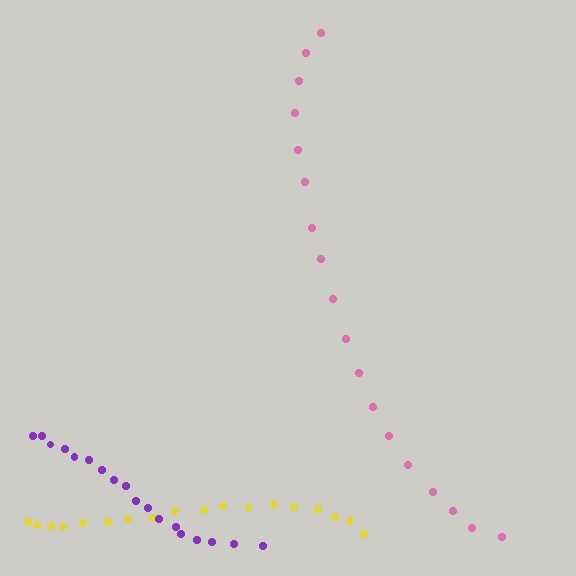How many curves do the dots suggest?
There are 3 distinct paths.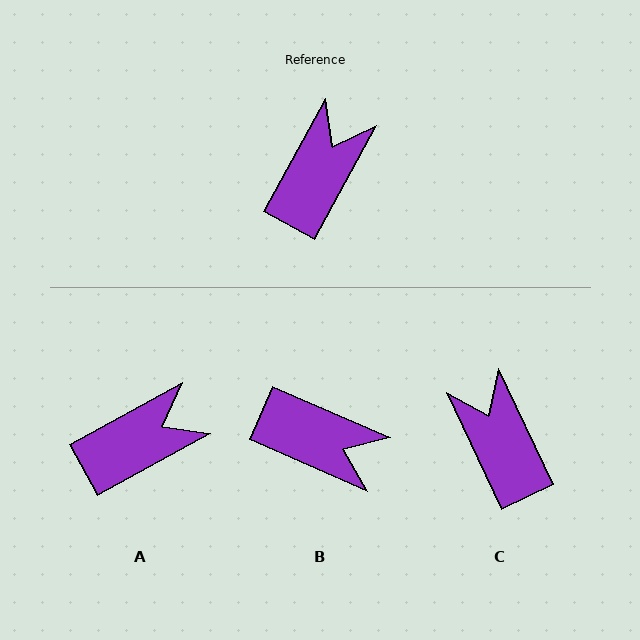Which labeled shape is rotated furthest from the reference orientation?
B, about 85 degrees away.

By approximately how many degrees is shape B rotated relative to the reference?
Approximately 85 degrees clockwise.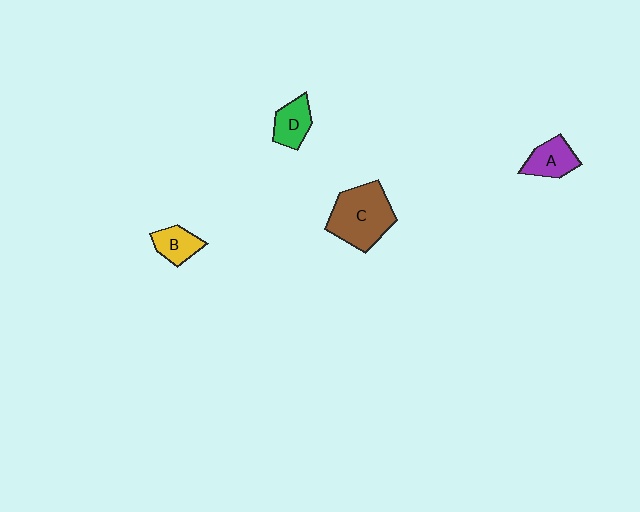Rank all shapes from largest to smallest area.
From largest to smallest: C (brown), A (purple), D (green), B (yellow).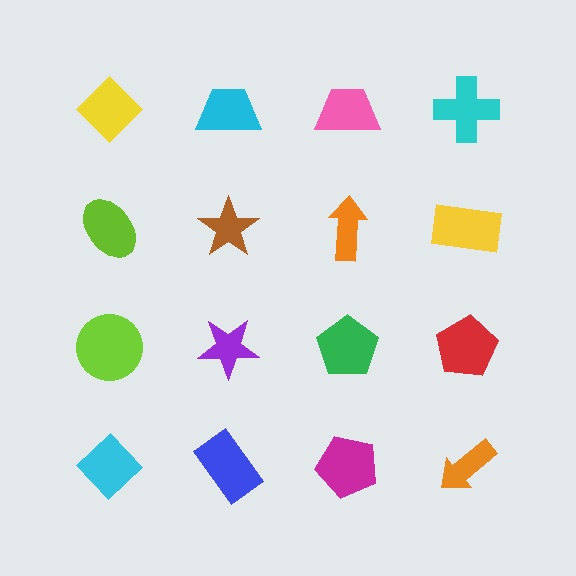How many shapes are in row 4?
4 shapes.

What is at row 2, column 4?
A yellow rectangle.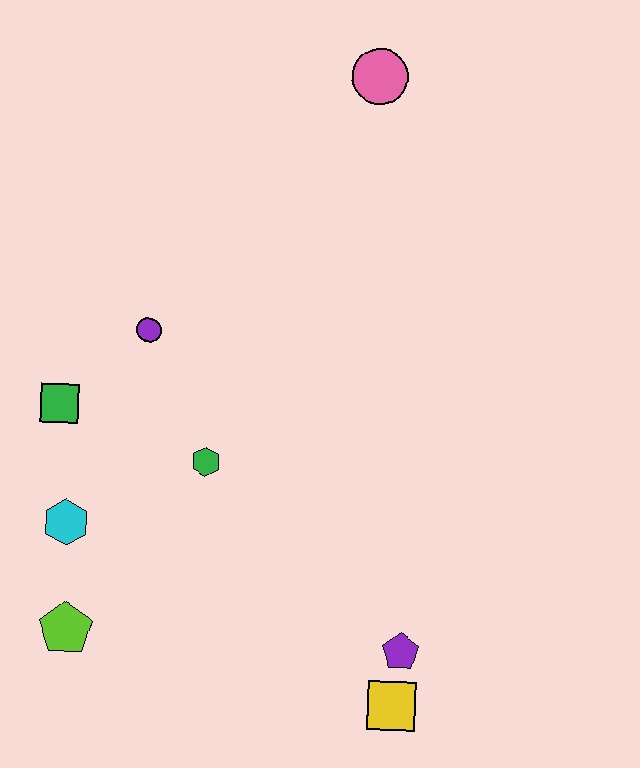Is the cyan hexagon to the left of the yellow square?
Yes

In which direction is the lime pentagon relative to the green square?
The lime pentagon is below the green square.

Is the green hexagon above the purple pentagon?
Yes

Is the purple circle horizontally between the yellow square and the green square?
Yes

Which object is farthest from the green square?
The pink circle is farthest from the green square.